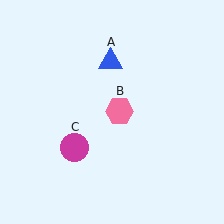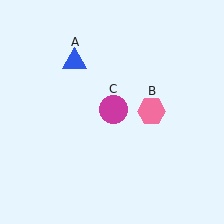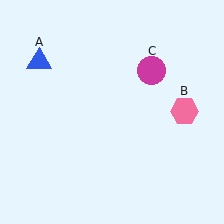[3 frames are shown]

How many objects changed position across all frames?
3 objects changed position: blue triangle (object A), pink hexagon (object B), magenta circle (object C).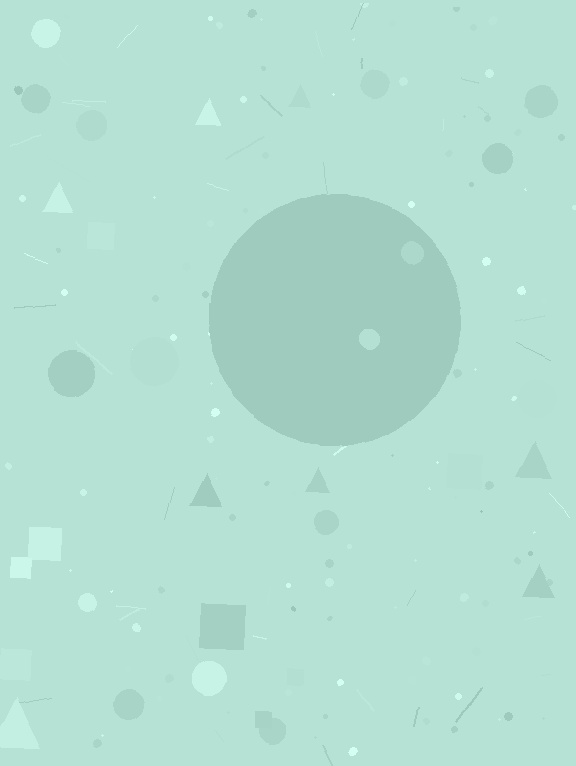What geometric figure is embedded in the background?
A circle is embedded in the background.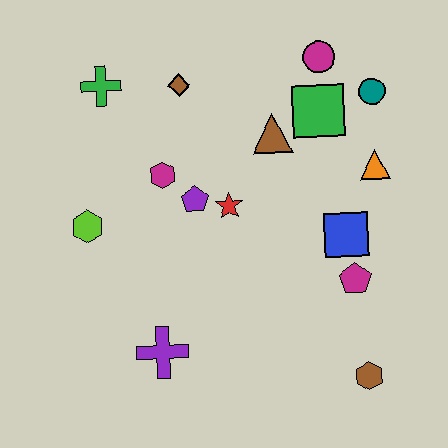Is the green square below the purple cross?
No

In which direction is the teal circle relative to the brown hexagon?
The teal circle is above the brown hexagon.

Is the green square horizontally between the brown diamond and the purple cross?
No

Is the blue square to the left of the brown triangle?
No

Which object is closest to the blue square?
The magenta pentagon is closest to the blue square.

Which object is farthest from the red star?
The brown hexagon is farthest from the red star.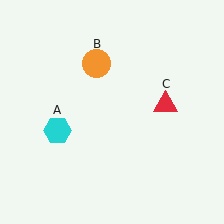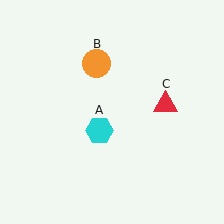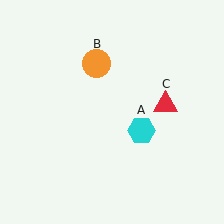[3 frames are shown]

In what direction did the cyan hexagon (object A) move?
The cyan hexagon (object A) moved right.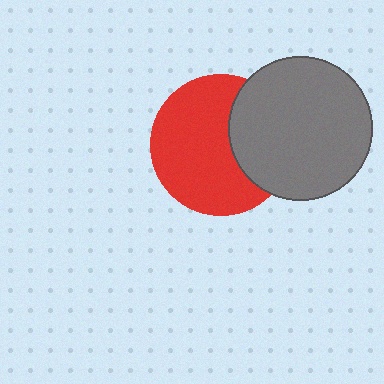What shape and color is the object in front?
The object in front is a gray circle.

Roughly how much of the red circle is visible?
Most of it is visible (roughly 67%).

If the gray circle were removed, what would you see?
You would see the complete red circle.